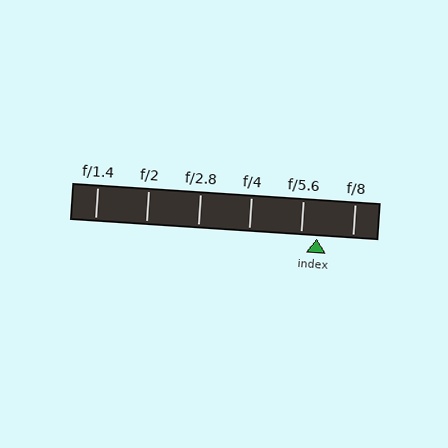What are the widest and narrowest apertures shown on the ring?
The widest aperture shown is f/1.4 and the narrowest is f/8.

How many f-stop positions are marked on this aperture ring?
There are 6 f-stop positions marked.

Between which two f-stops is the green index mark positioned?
The index mark is between f/5.6 and f/8.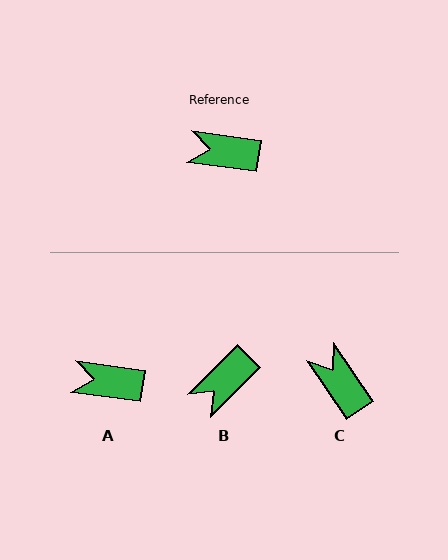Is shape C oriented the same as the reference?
No, it is off by about 48 degrees.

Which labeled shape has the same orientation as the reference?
A.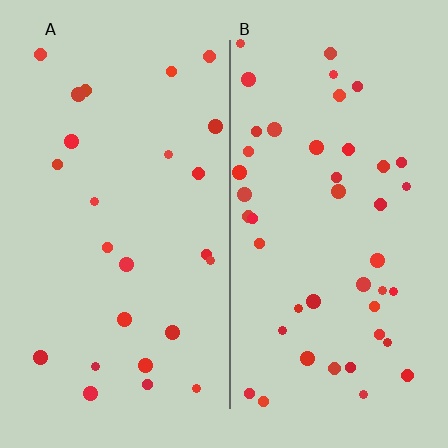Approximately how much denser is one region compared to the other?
Approximately 1.8× — region B over region A.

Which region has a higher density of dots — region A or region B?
B (the right).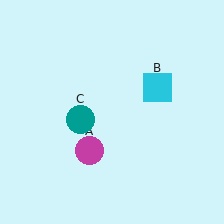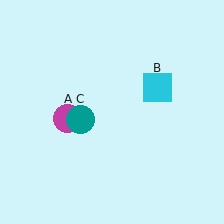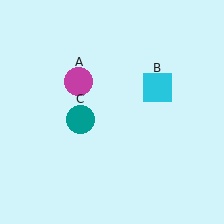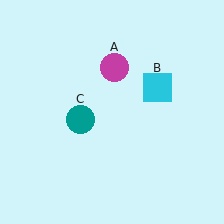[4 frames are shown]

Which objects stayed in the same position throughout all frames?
Cyan square (object B) and teal circle (object C) remained stationary.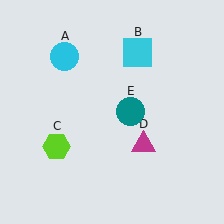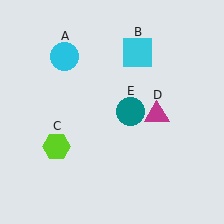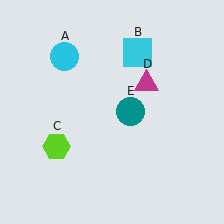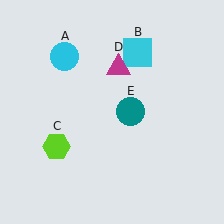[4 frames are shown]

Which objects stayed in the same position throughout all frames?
Cyan circle (object A) and cyan square (object B) and lime hexagon (object C) and teal circle (object E) remained stationary.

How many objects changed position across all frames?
1 object changed position: magenta triangle (object D).